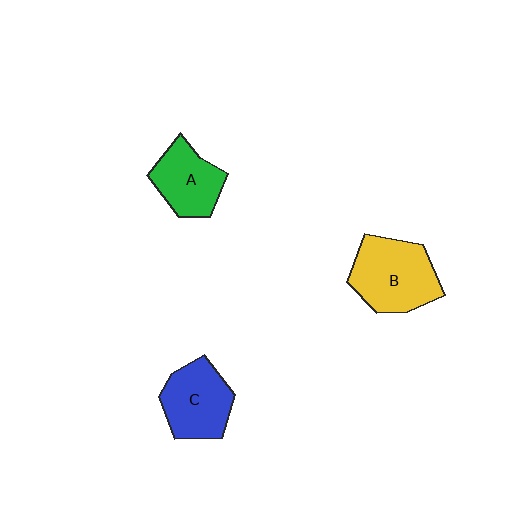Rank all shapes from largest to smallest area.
From largest to smallest: B (yellow), C (blue), A (green).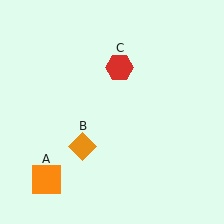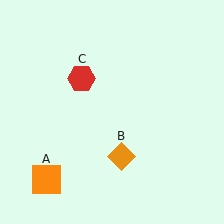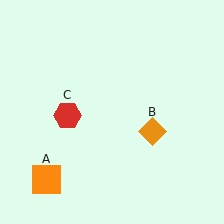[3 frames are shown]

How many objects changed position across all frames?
2 objects changed position: orange diamond (object B), red hexagon (object C).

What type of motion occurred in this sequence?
The orange diamond (object B), red hexagon (object C) rotated counterclockwise around the center of the scene.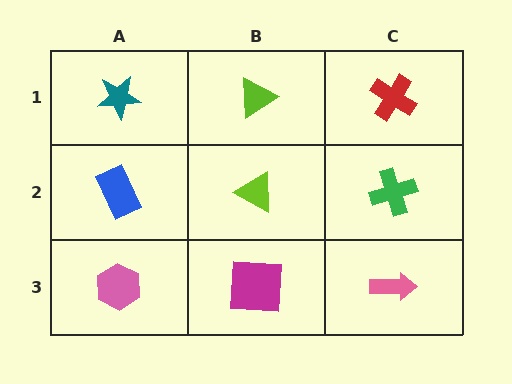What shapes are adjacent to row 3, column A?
A blue rectangle (row 2, column A), a magenta square (row 3, column B).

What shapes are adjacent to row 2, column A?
A teal star (row 1, column A), a pink hexagon (row 3, column A), a lime triangle (row 2, column B).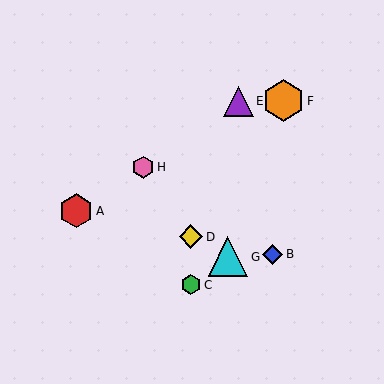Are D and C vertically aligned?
Yes, both are at x≈191.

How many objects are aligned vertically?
2 objects (C, D) are aligned vertically.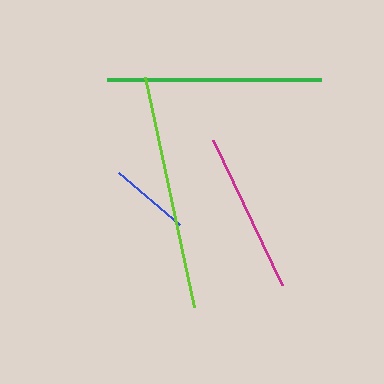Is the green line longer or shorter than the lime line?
The lime line is longer than the green line.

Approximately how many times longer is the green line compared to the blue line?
The green line is approximately 2.7 times the length of the blue line.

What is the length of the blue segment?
The blue segment is approximately 80 pixels long.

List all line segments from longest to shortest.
From longest to shortest: lime, green, magenta, blue.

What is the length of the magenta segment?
The magenta segment is approximately 161 pixels long.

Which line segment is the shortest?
The blue line is the shortest at approximately 80 pixels.